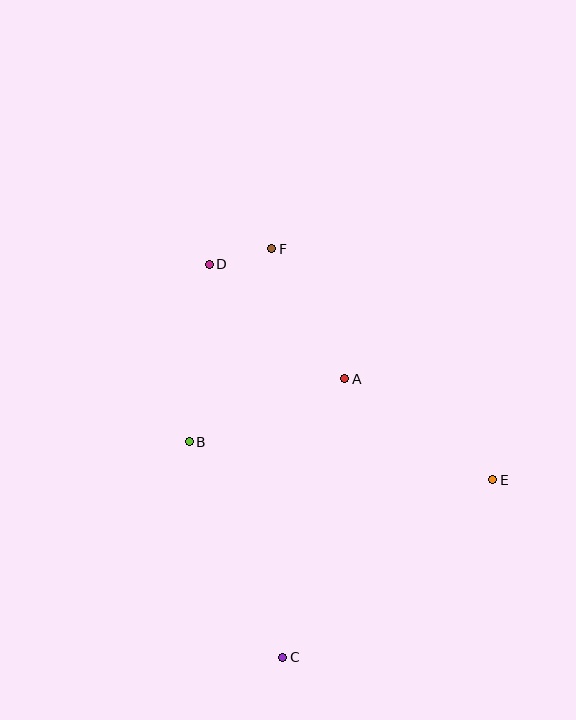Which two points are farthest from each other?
Points C and F are farthest from each other.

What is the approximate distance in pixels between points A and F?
The distance between A and F is approximately 149 pixels.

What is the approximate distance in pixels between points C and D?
The distance between C and D is approximately 400 pixels.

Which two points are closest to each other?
Points D and F are closest to each other.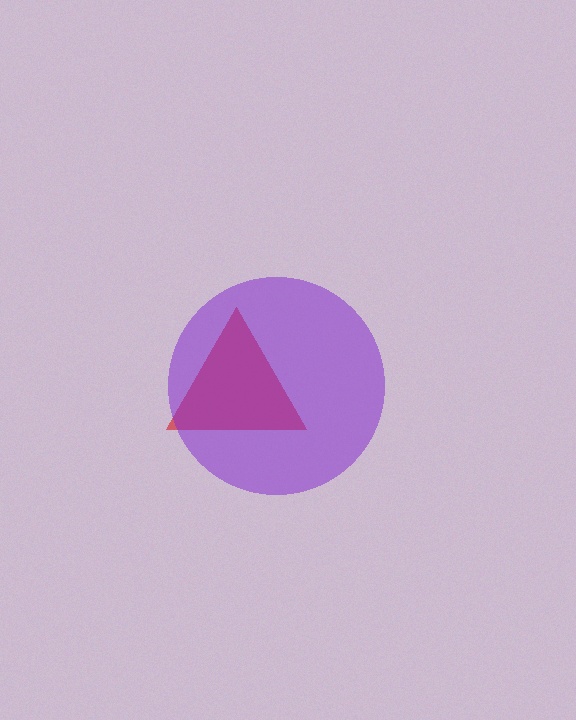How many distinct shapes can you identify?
There are 2 distinct shapes: a red triangle, a purple circle.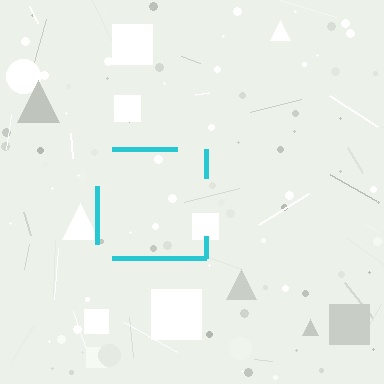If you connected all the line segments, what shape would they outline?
They would outline a square.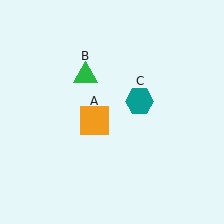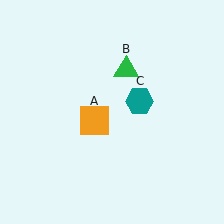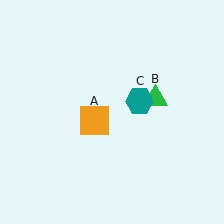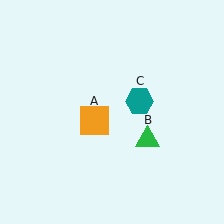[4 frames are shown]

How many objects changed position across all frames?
1 object changed position: green triangle (object B).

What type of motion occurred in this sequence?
The green triangle (object B) rotated clockwise around the center of the scene.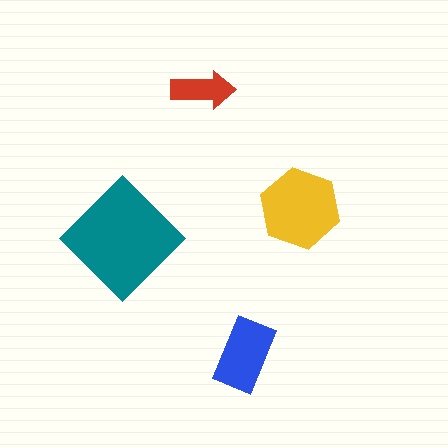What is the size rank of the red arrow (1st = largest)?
4th.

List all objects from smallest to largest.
The red arrow, the blue rectangle, the yellow hexagon, the teal diamond.